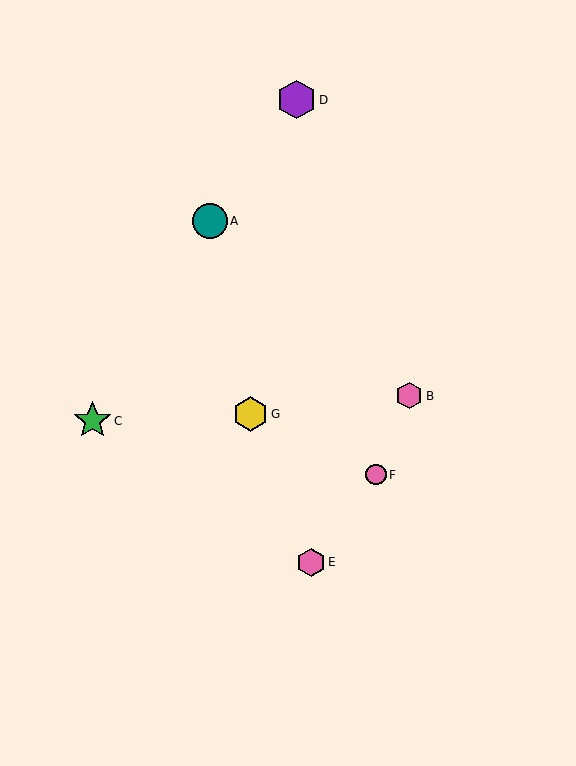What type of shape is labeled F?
Shape F is a pink circle.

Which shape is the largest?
The purple hexagon (labeled D) is the largest.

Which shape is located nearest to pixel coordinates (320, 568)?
The pink hexagon (labeled E) at (311, 562) is nearest to that location.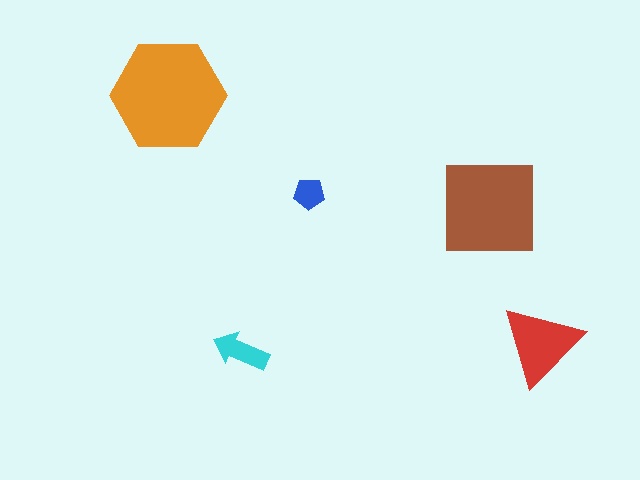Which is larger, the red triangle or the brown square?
The brown square.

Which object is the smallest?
The blue pentagon.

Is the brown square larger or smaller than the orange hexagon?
Smaller.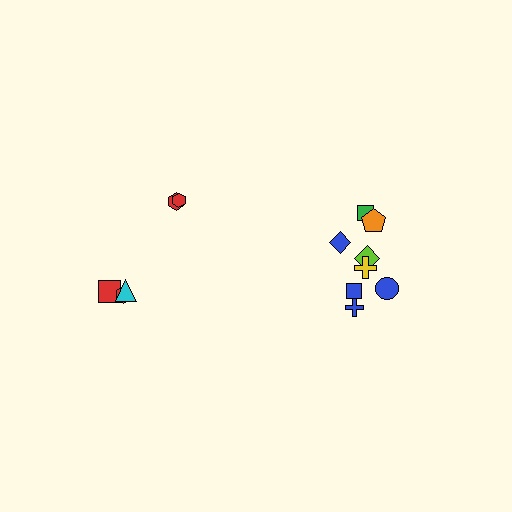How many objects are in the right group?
There are 8 objects.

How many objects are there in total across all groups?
There are 13 objects.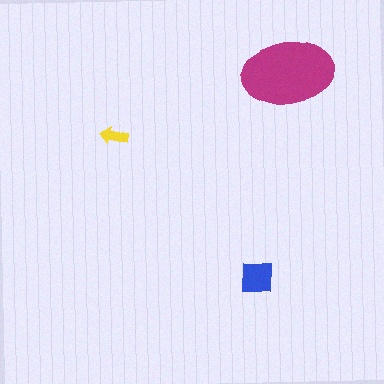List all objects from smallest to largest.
The yellow arrow, the blue square, the magenta ellipse.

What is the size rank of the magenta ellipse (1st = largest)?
1st.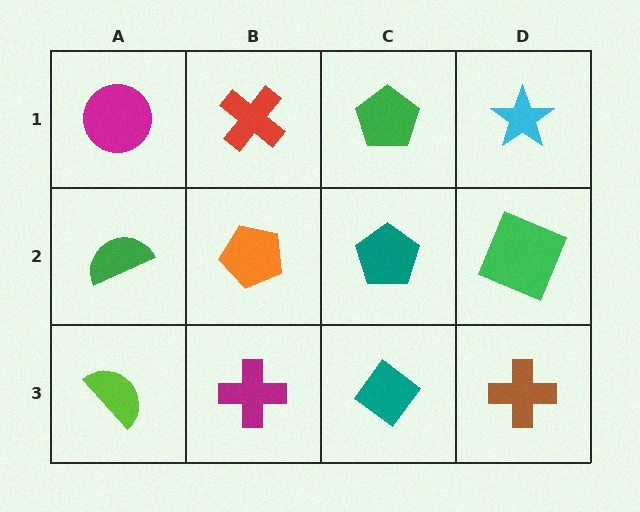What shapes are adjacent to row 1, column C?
A teal pentagon (row 2, column C), a red cross (row 1, column B), a cyan star (row 1, column D).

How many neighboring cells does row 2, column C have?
4.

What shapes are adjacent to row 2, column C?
A green pentagon (row 1, column C), a teal diamond (row 3, column C), an orange pentagon (row 2, column B), a green square (row 2, column D).